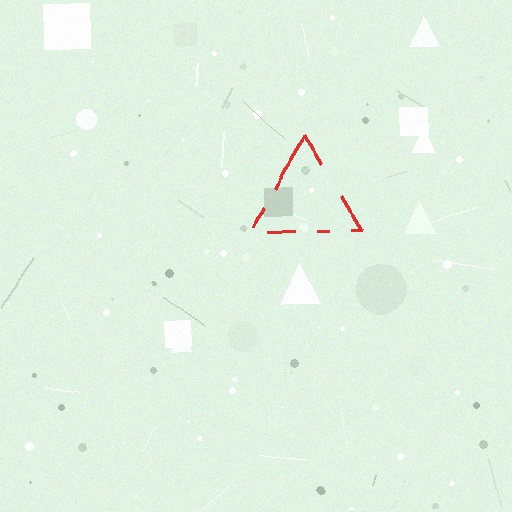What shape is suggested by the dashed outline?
The dashed outline suggests a triangle.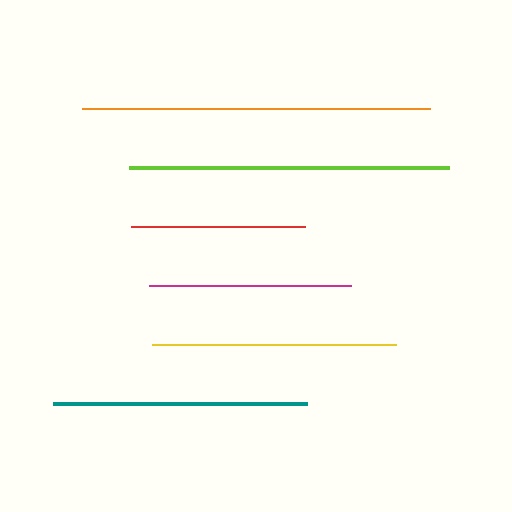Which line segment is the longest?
The orange line is the longest at approximately 348 pixels.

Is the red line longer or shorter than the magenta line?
The magenta line is longer than the red line.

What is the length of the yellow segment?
The yellow segment is approximately 244 pixels long.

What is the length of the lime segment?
The lime segment is approximately 320 pixels long.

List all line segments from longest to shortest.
From longest to shortest: orange, lime, teal, yellow, magenta, red.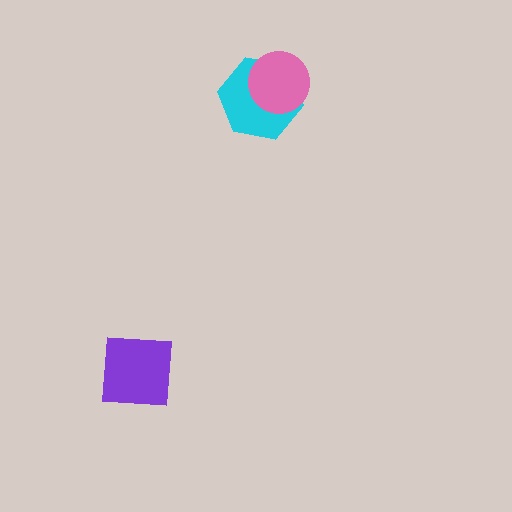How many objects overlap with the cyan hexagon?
1 object overlaps with the cyan hexagon.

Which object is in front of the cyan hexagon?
The pink circle is in front of the cyan hexagon.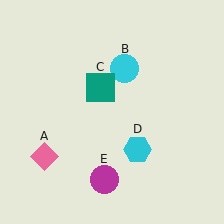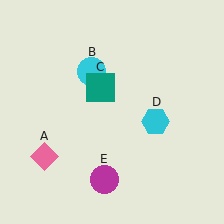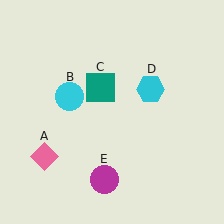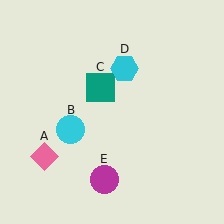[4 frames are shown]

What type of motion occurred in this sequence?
The cyan circle (object B), cyan hexagon (object D) rotated counterclockwise around the center of the scene.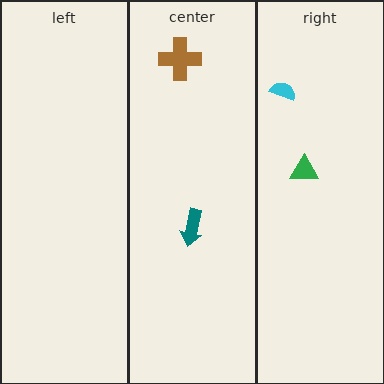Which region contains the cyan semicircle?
The right region.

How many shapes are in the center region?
2.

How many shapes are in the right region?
2.